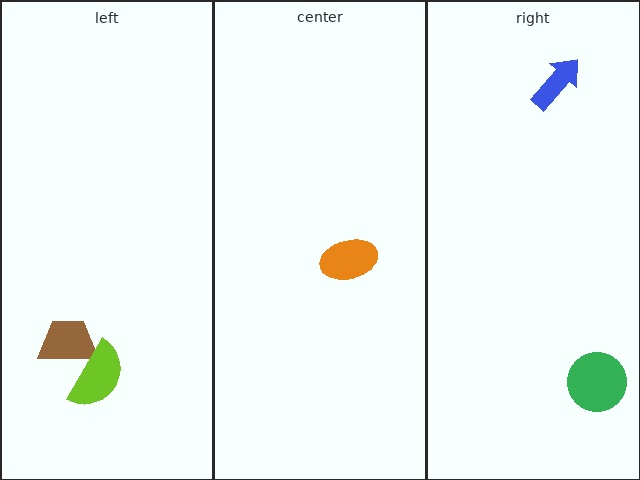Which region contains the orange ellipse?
The center region.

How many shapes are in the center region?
1.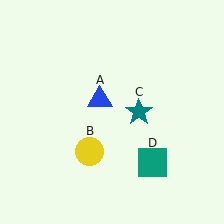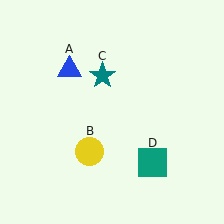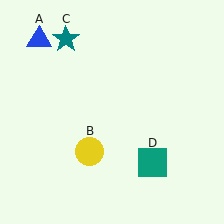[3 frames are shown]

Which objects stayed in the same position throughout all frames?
Yellow circle (object B) and teal square (object D) remained stationary.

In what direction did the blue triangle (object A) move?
The blue triangle (object A) moved up and to the left.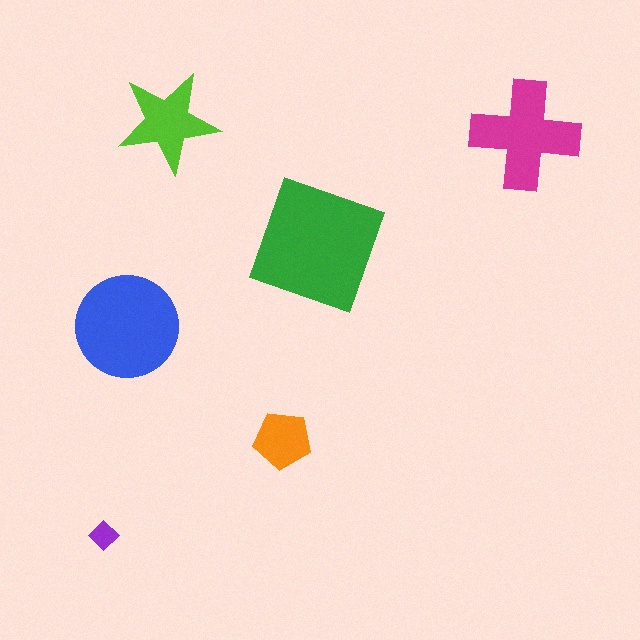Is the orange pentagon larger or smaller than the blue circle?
Smaller.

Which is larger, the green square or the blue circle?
The green square.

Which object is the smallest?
The purple diamond.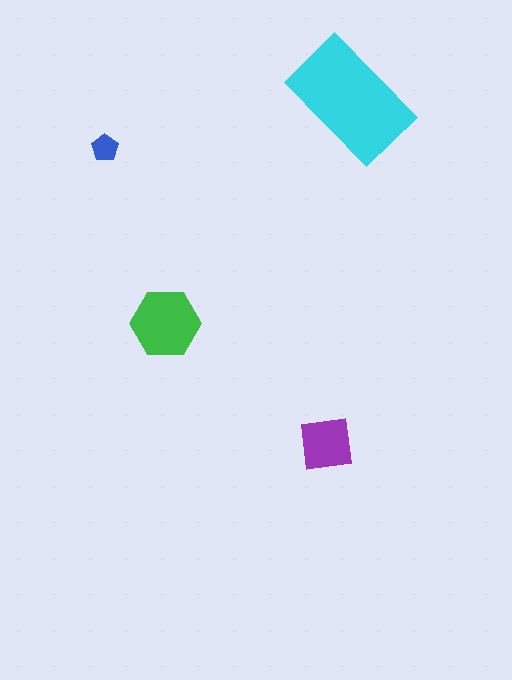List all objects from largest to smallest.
The cyan rectangle, the green hexagon, the purple square, the blue pentagon.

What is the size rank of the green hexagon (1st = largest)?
2nd.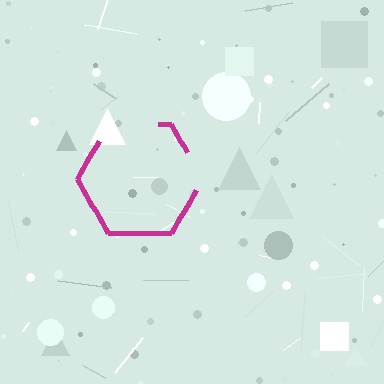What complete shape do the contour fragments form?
The contour fragments form a hexagon.